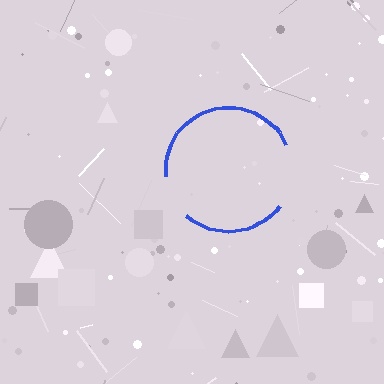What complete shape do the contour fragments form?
The contour fragments form a circle.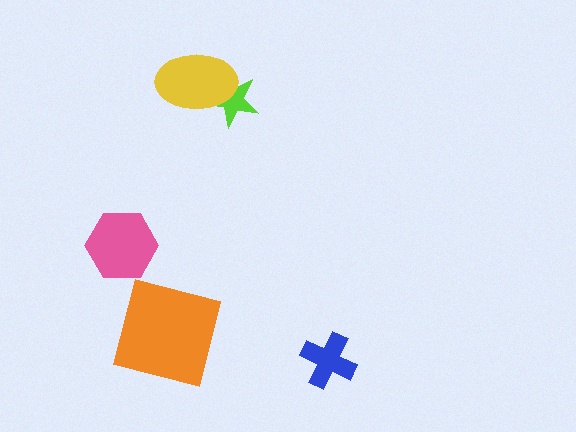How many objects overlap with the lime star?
1 object overlaps with the lime star.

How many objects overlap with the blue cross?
0 objects overlap with the blue cross.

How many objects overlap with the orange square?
0 objects overlap with the orange square.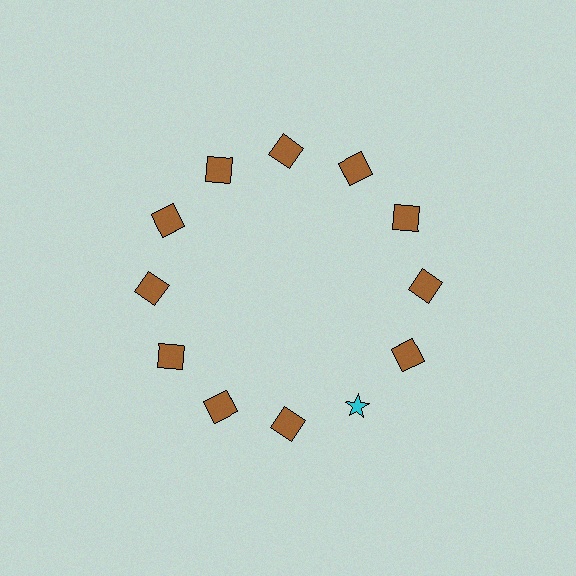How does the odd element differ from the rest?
It differs in both color (cyan instead of brown) and shape (star instead of square).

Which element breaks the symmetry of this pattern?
The cyan star at roughly the 5 o'clock position breaks the symmetry. All other shapes are brown squares.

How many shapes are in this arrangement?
There are 12 shapes arranged in a ring pattern.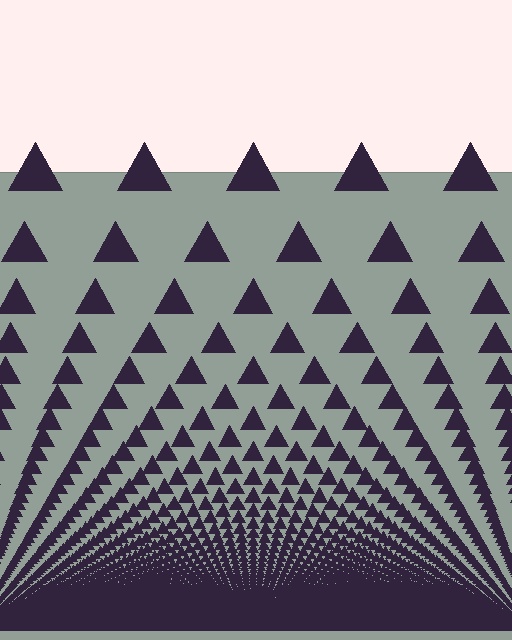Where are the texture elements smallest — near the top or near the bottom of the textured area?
Near the bottom.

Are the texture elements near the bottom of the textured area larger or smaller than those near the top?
Smaller. The gradient is inverted — elements near the bottom are smaller and denser.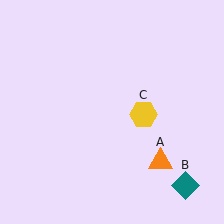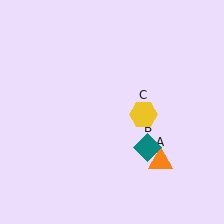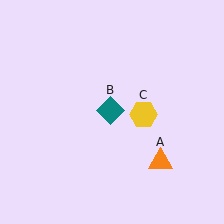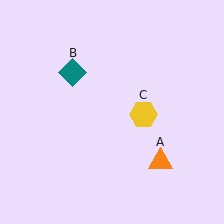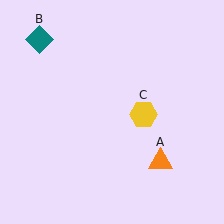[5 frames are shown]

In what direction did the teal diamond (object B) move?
The teal diamond (object B) moved up and to the left.